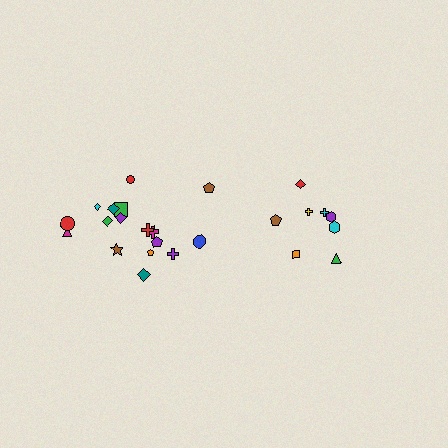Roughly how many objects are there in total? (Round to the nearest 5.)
Roughly 25 objects in total.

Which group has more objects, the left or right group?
The left group.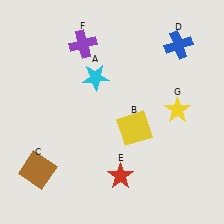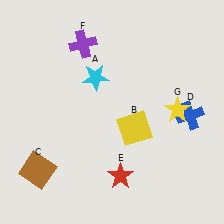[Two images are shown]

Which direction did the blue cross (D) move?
The blue cross (D) moved down.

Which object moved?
The blue cross (D) moved down.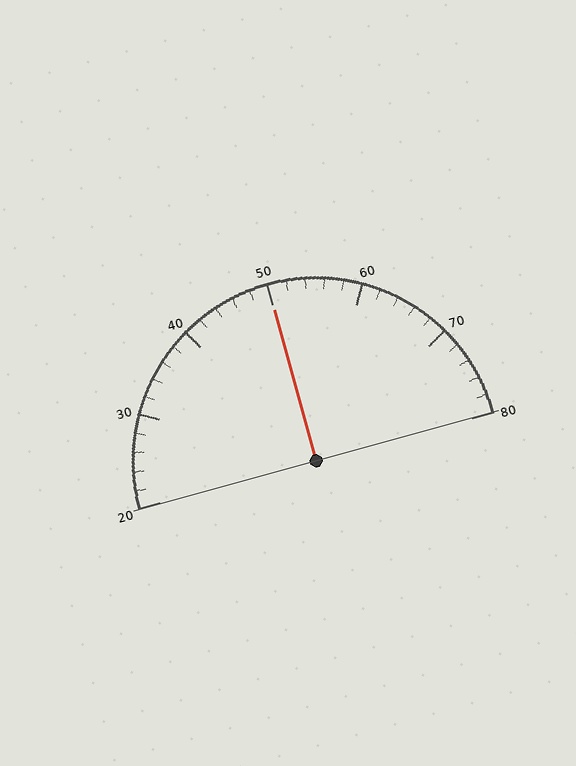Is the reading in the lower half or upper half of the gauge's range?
The reading is in the upper half of the range (20 to 80).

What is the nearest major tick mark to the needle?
The nearest major tick mark is 50.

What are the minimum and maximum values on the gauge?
The gauge ranges from 20 to 80.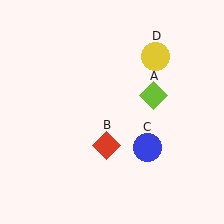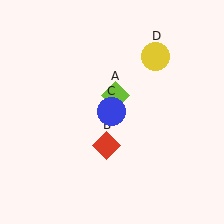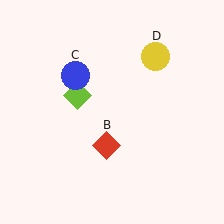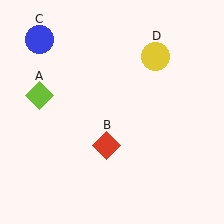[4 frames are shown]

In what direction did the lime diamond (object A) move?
The lime diamond (object A) moved left.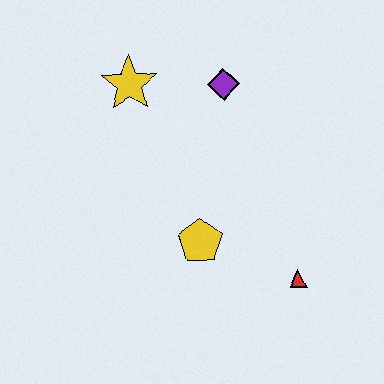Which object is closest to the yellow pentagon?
The red triangle is closest to the yellow pentagon.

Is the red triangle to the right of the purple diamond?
Yes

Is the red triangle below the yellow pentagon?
Yes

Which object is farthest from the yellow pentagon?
The yellow star is farthest from the yellow pentagon.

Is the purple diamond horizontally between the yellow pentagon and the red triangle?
Yes